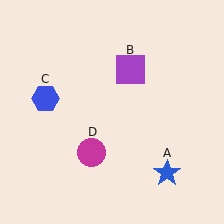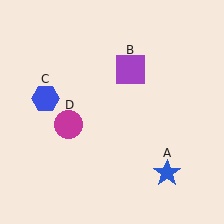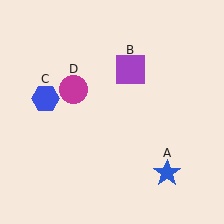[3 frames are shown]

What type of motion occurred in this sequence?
The magenta circle (object D) rotated clockwise around the center of the scene.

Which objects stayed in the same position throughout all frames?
Blue star (object A) and purple square (object B) and blue hexagon (object C) remained stationary.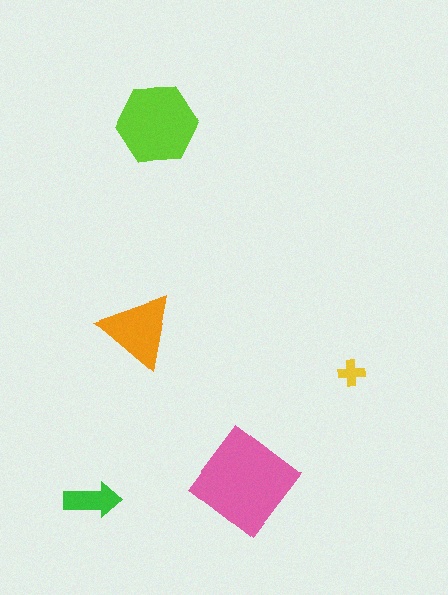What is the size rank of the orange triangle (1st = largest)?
3rd.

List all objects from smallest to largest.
The yellow cross, the green arrow, the orange triangle, the lime hexagon, the pink diamond.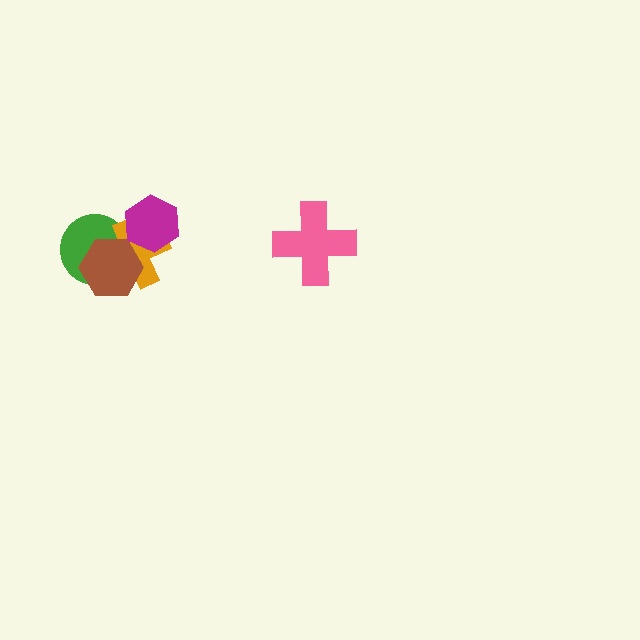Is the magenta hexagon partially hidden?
No, no other shape covers it.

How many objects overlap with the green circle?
2 objects overlap with the green circle.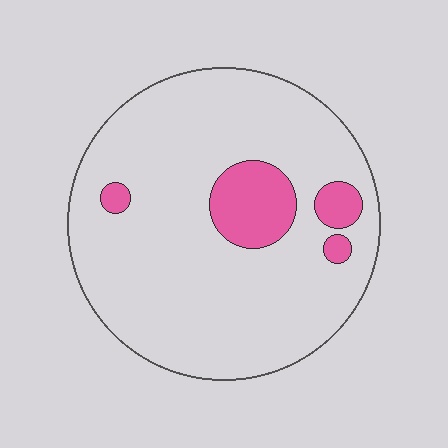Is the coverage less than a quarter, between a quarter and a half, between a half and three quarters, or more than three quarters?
Less than a quarter.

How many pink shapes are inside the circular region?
4.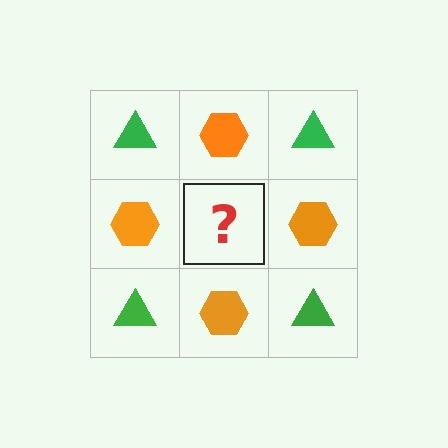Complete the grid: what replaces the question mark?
The question mark should be replaced with a green triangle.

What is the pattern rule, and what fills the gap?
The rule is that it alternates green triangle and orange hexagon in a checkerboard pattern. The gap should be filled with a green triangle.